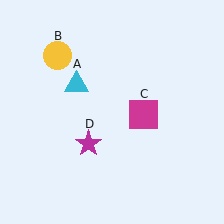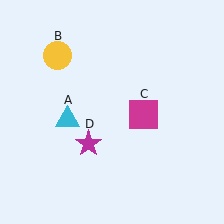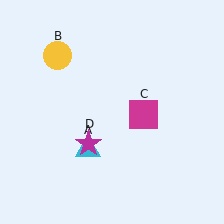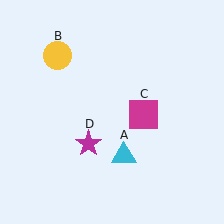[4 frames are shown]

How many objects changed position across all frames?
1 object changed position: cyan triangle (object A).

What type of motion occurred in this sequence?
The cyan triangle (object A) rotated counterclockwise around the center of the scene.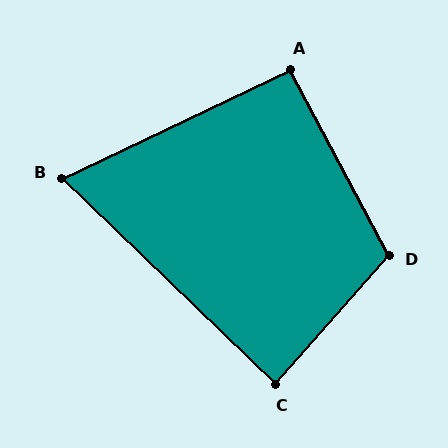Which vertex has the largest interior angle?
D, at approximately 110 degrees.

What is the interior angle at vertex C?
Approximately 88 degrees (approximately right).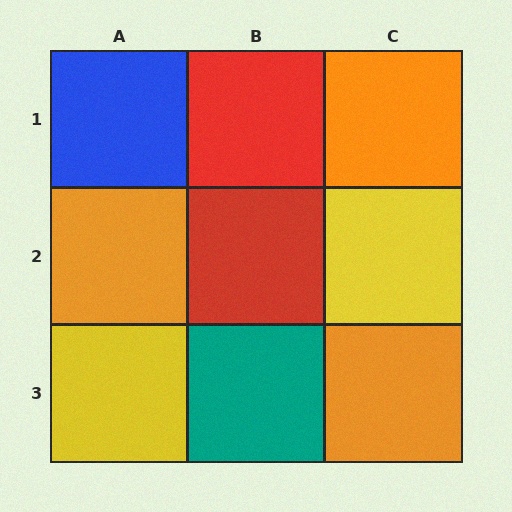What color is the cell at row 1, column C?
Orange.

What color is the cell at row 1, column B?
Red.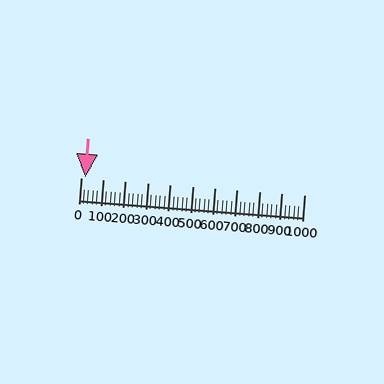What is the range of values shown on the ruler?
The ruler shows values from 0 to 1000.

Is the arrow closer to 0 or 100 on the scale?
The arrow is closer to 0.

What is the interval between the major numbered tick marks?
The major tick marks are spaced 100 units apart.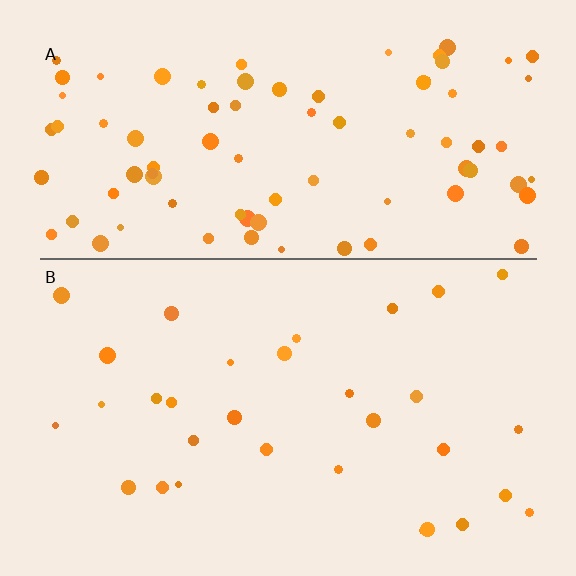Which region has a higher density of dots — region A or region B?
A (the top).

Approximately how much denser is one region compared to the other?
Approximately 2.7× — region A over region B.